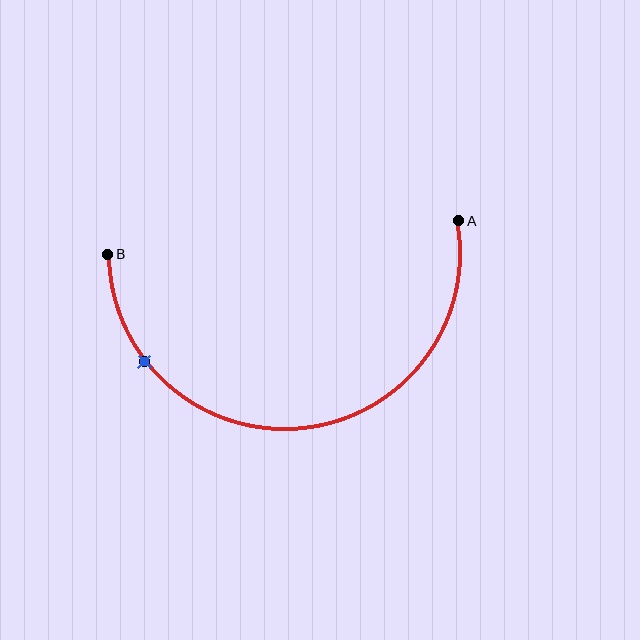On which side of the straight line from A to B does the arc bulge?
The arc bulges below the straight line connecting A and B.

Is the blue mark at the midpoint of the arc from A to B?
No. The blue mark lies on the arc but is closer to endpoint B. The arc midpoint would be at the point on the curve equidistant along the arc from both A and B.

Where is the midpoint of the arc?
The arc midpoint is the point on the curve farthest from the straight line joining A and B. It sits below that line.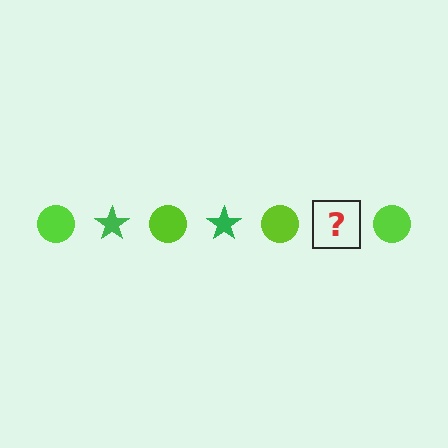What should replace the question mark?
The question mark should be replaced with a green star.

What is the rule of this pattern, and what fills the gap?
The rule is that the pattern alternates between lime circle and green star. The gap should be filled with a green star.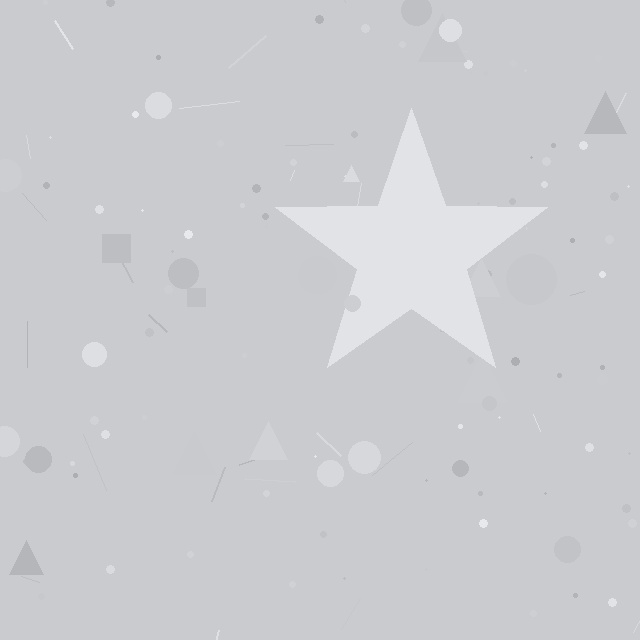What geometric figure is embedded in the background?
A star is embedded in the background.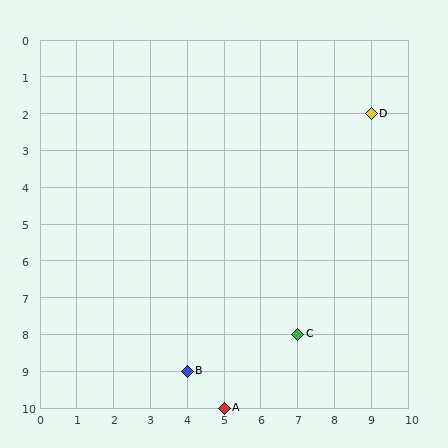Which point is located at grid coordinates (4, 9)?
Point B is at (4, 9).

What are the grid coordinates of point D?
Point D is at grid coordinates (9, 2).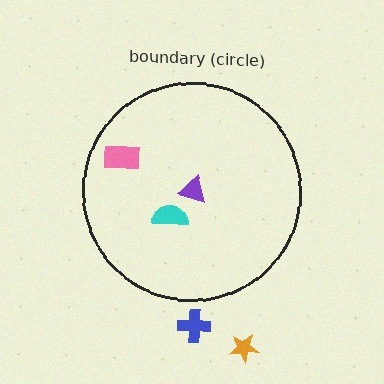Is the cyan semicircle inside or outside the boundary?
Inside.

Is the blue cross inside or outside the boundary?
Outside.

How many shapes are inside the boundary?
3 inside, 2 outside.